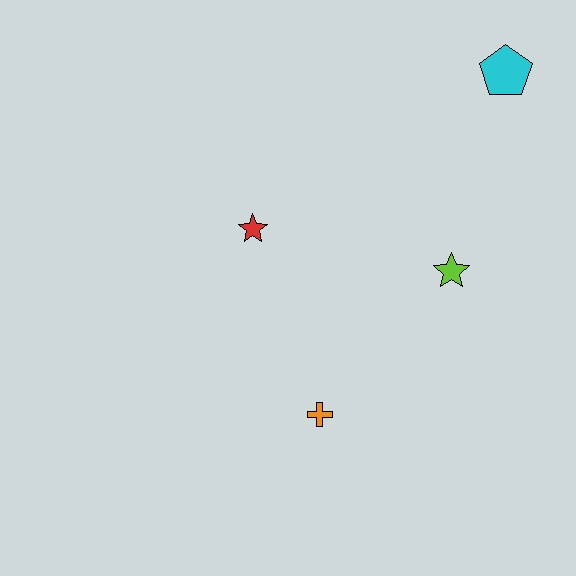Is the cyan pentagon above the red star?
Yes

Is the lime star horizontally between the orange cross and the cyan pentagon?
Yes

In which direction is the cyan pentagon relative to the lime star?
The cyan pentagon is above the lime star.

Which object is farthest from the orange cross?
The cyan pentagon is farthest from the orange cross.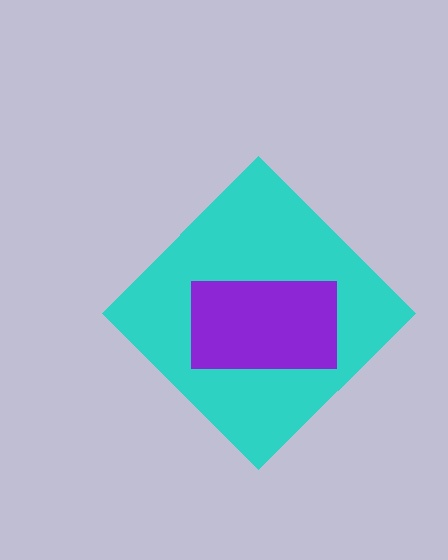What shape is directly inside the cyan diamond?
The purple rectangle.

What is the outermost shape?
The cyan diamond.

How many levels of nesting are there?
2.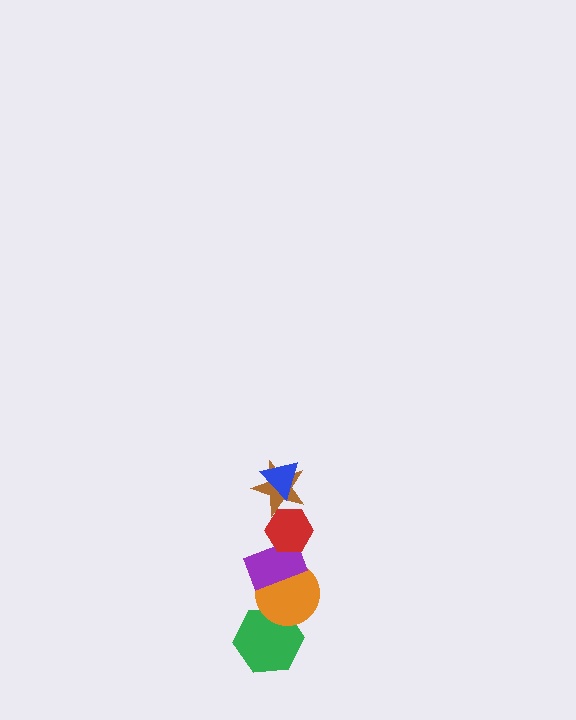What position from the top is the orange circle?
The orange circle is 5th from the top.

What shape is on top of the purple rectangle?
The red hexagon is on top of the purple rectangle.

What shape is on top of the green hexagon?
The orange circle is on top of the green hexagon.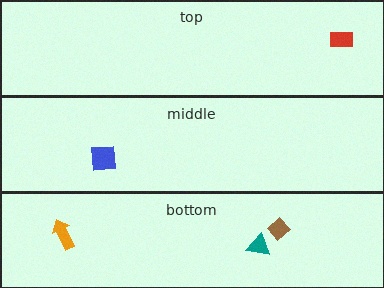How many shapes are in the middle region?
1.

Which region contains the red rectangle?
The top region.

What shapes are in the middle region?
The blue square.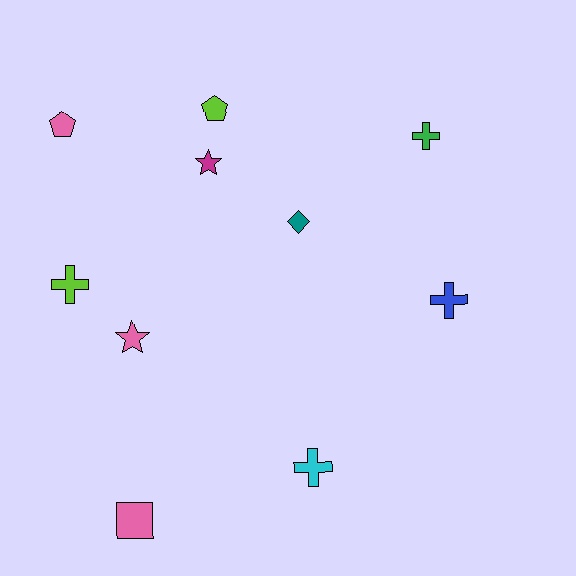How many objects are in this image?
There are 10 objects.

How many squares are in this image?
There is 1 square.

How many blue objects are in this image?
There is 1 blue object.